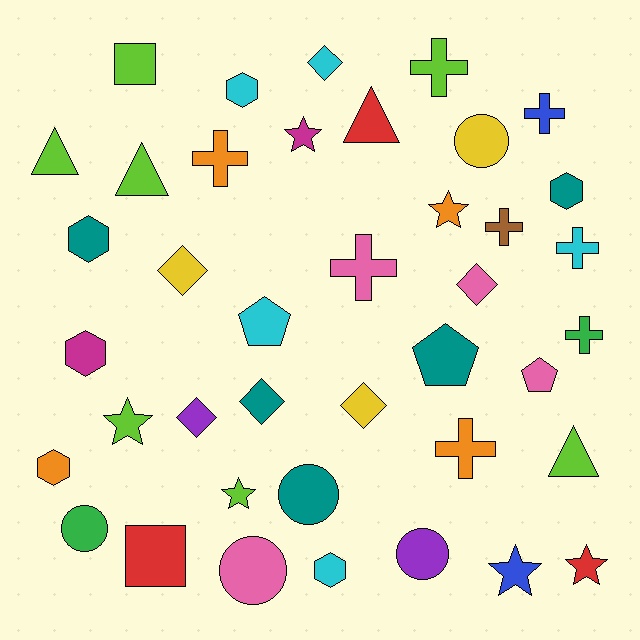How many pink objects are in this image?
There are 4 pink objects.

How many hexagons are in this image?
There are 6 hexagons.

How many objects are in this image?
There are 40 objects.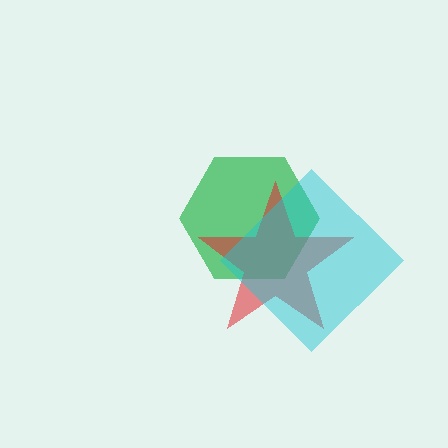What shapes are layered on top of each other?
The layered shapes are: a green hexagon, a red star, a cyan diamond.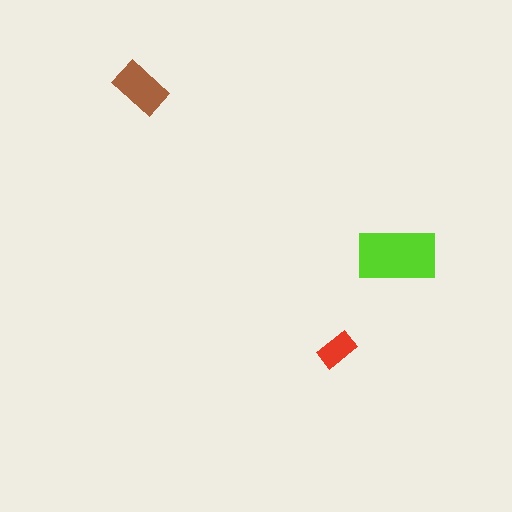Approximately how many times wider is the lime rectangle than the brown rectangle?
About 1.5 times wider.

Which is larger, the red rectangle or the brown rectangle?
The brown one.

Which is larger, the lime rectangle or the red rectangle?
The lime one.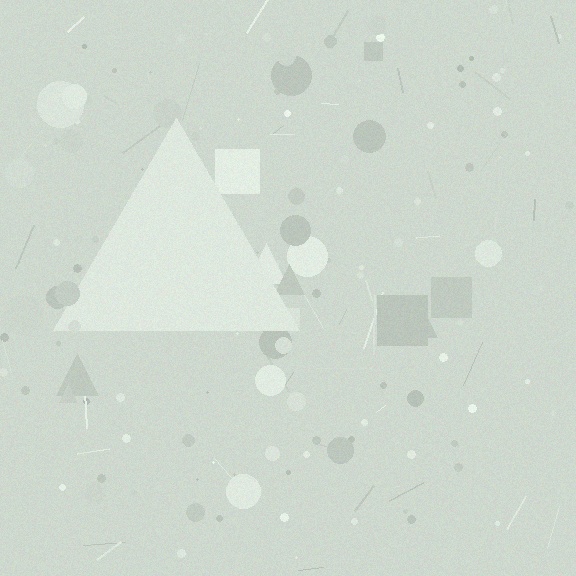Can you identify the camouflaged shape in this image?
The camouflaged shape is a triangle.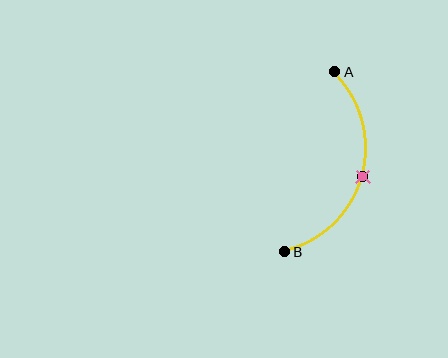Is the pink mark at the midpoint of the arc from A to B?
Yes. The pink mark lies on the arc at equal arc-length from both A and B — it is the arc midpoint.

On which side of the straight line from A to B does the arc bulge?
The arc bulges to the right of the straight line connecting A and B.